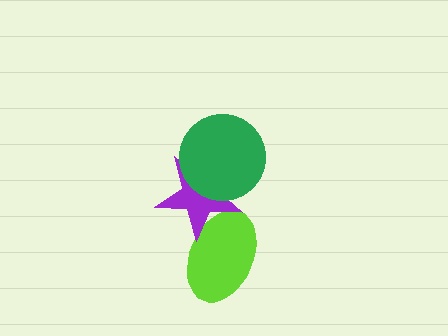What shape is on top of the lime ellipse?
The purple star is on top of the lime ellipse.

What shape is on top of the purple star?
The green circle is on top of the purple star.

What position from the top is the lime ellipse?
The lime ellipse is 3rd from the top.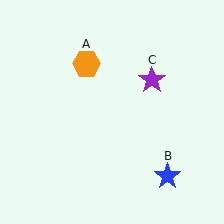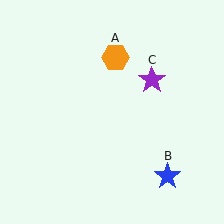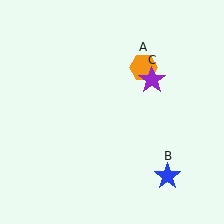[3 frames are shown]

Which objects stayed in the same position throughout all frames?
Blue star (object B) and purple star (object C) remained stationary.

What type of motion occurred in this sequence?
The orange hexagon (object A) rotated clockwise around the center of the scene.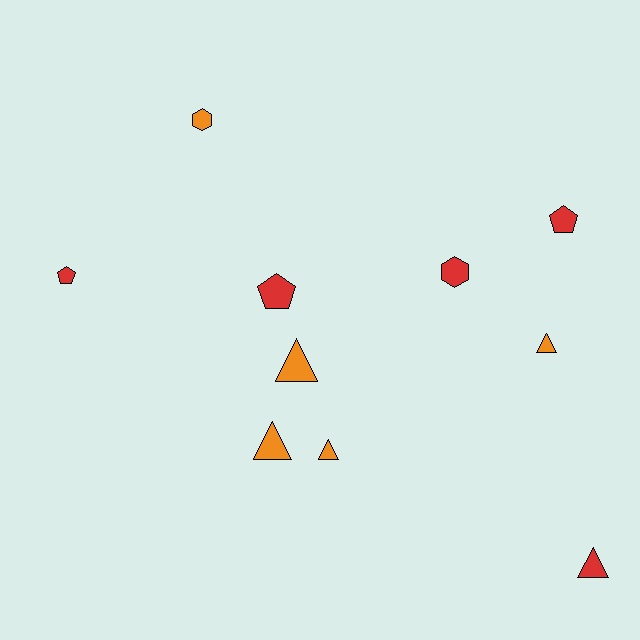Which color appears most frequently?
Orange, with 5 objects.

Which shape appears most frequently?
Triangle, with 5 objects.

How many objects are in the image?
There are 10 objects.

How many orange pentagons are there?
There are no orange pentagons.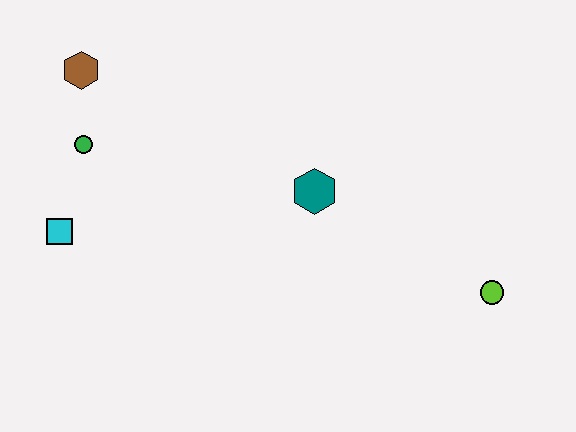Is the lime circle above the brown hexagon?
No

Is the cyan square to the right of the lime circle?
No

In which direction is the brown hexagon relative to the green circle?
The brown hexagon is above the green circle.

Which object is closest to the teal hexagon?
The lime circle is closest to the teal hexagon.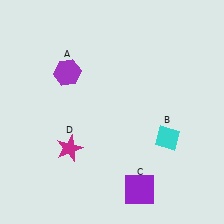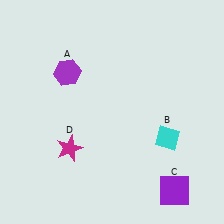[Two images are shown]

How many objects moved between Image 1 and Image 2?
1 object moved between the two images.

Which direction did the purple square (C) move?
The purple square (C) moved right.